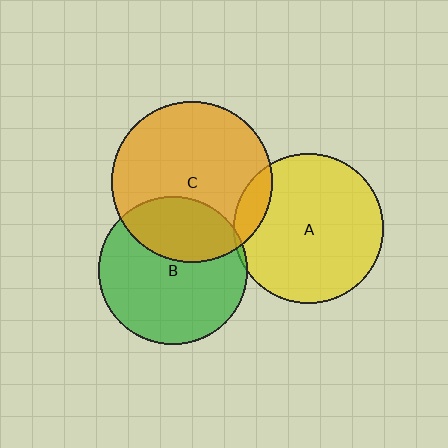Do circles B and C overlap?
Yes.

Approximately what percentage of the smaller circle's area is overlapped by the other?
Approximately 30%.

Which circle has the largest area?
Circle C (orange).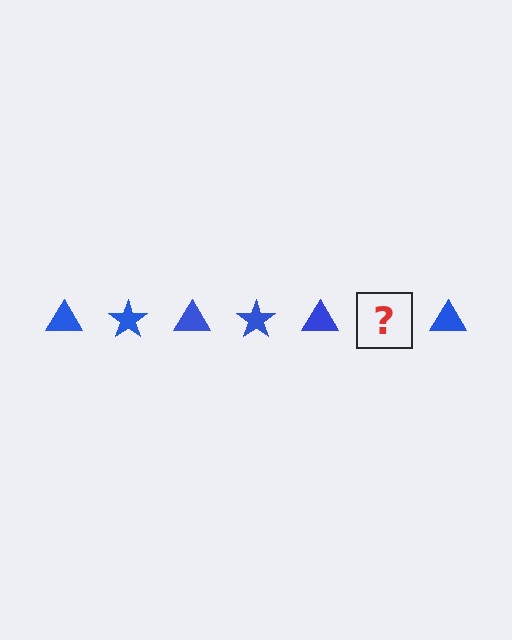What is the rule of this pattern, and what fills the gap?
The rule is that the pattern cycles through triangle, star shapes in blue. The gap should be filled with a blue star.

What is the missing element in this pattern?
The missing element is a blue star.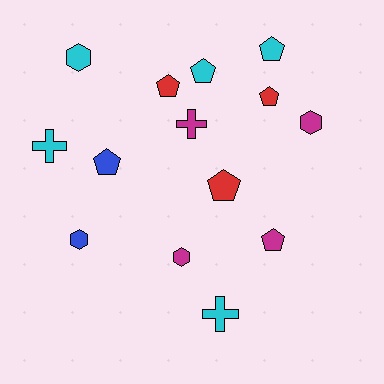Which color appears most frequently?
Cyan, with 5 objects.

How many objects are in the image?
There are 14 objects.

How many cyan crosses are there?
There are 2 cyan crosses.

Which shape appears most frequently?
Pentagon, with 7 objects.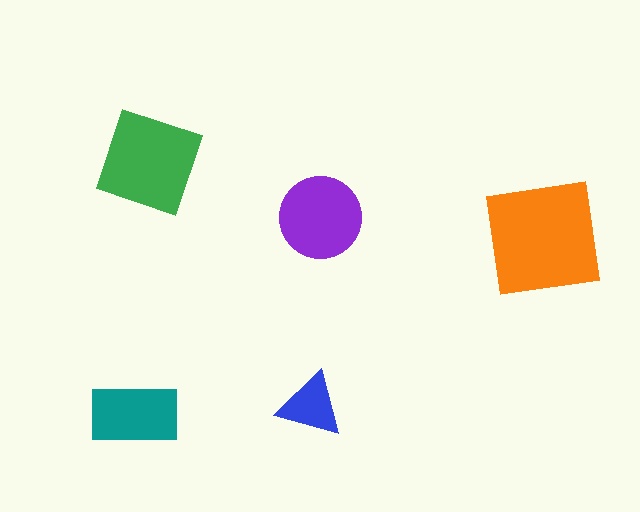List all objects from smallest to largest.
The blue triangle, the teal rectangle, the purple circle, the green diamond, the orange square.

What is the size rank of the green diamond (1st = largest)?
2nd.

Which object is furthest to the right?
The orange square is rightmost.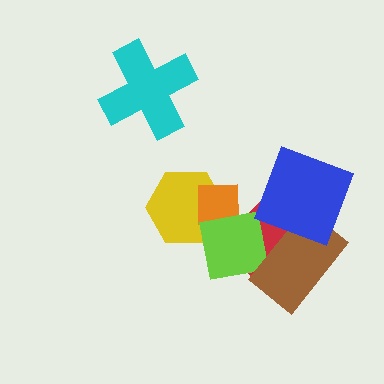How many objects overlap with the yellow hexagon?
2 objects overlap with the yellow hexagon.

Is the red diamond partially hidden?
Yes, it is partially covered by another shape.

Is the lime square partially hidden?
Yes, it is partially covered by another shape.